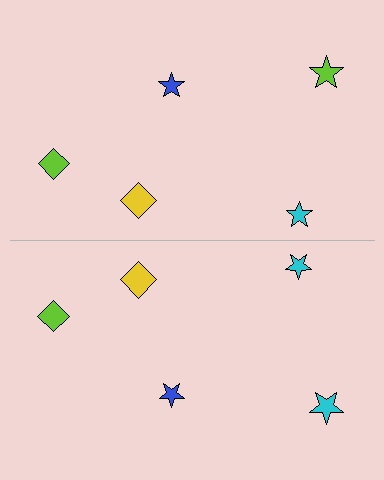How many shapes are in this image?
There are 10 shapes in this image.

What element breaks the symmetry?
The cyan star on the bottom side breaks the symmetry — its mirror counterpart is lime.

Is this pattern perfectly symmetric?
No, the pattern is not perfectly symmetric. The cyan star on the bottom side breaks the symmetry — its mirror counterpart is lime.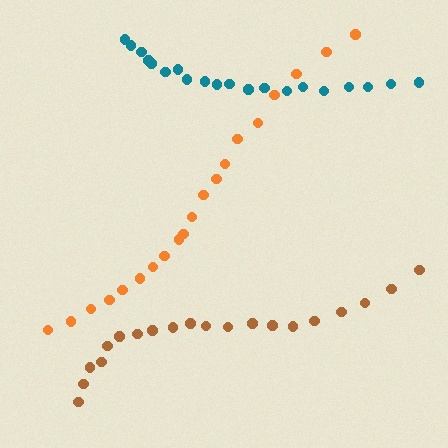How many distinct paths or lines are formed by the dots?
There are 3 distinct paths.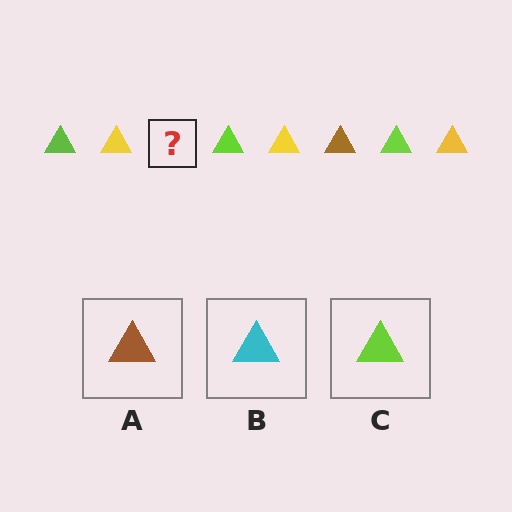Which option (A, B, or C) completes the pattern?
A.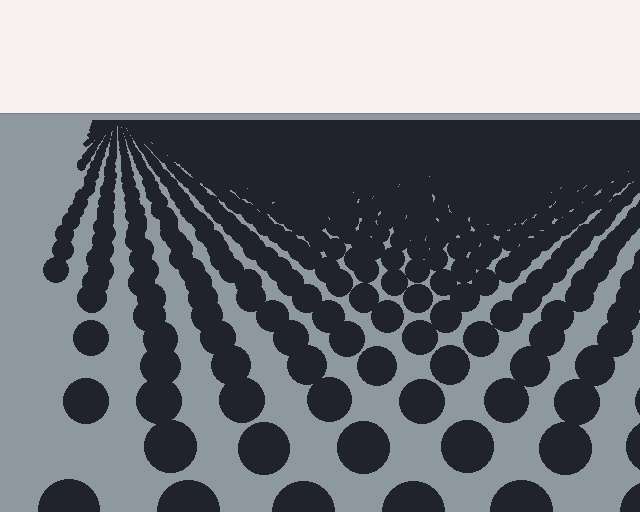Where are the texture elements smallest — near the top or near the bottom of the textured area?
Near the top.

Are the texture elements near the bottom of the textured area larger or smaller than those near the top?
Larger. Near the bottom, elements are closer to the viewer and appear at a bigger on-screen size.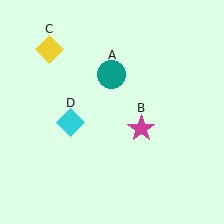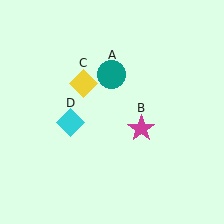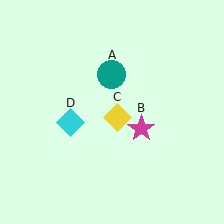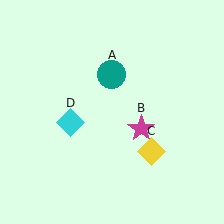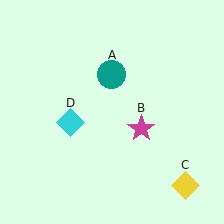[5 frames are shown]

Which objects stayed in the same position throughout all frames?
Teal circle (object A) and magenta star (object B) and cyan diamond (object D) remained stationary.